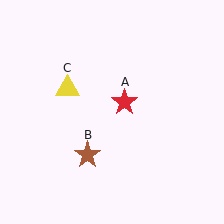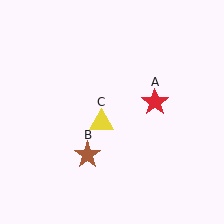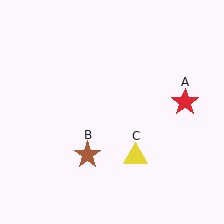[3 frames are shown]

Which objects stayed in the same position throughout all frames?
Brown star (object B) remained stationary.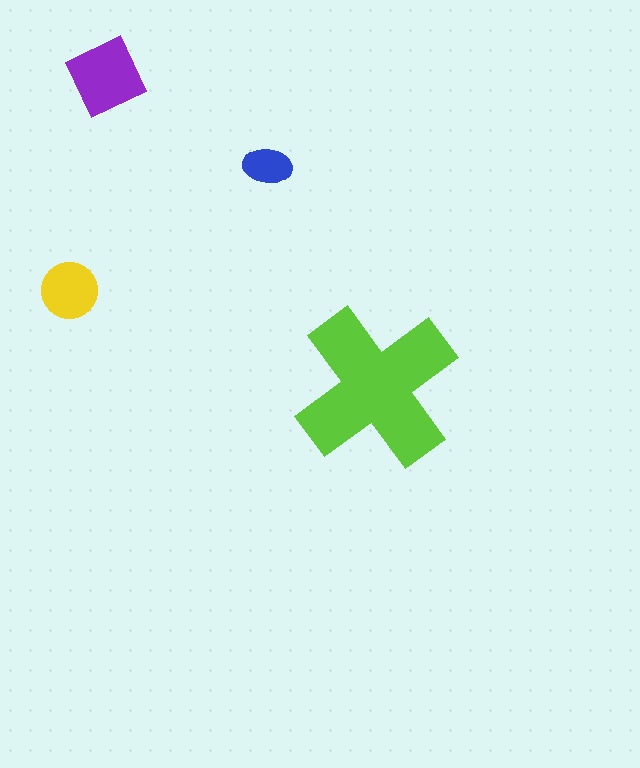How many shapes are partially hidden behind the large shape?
0 shapes are partially hidden.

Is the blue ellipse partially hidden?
No, the blue ellipse is fully visible.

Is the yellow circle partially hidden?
No, the yellow circle is fully visible.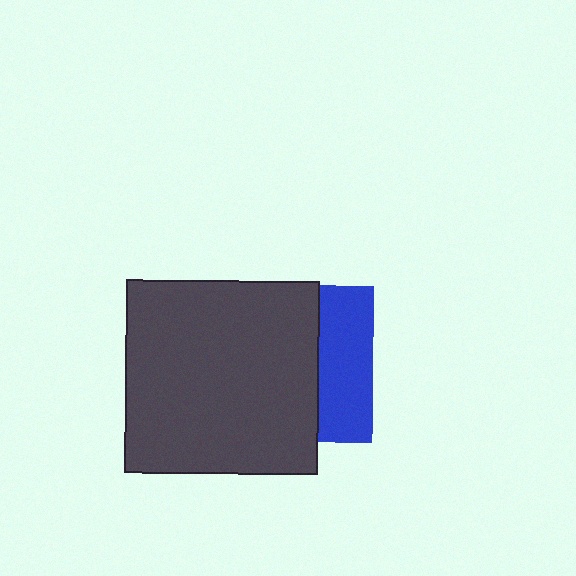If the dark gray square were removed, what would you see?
You would see the complete blue square.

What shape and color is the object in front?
The object in front is a dark gray square.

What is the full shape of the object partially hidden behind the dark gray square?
The partially hidden object is a blue square.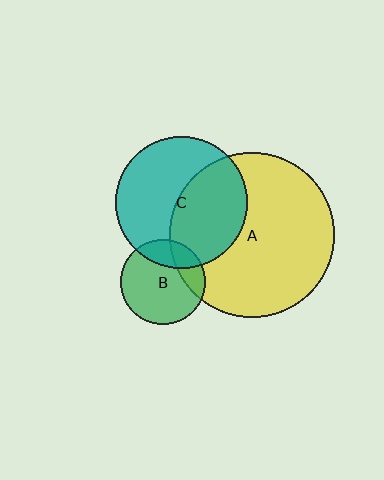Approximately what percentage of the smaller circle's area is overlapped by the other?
Approximately 20%.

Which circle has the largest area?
Circle A (yellow).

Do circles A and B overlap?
Yes.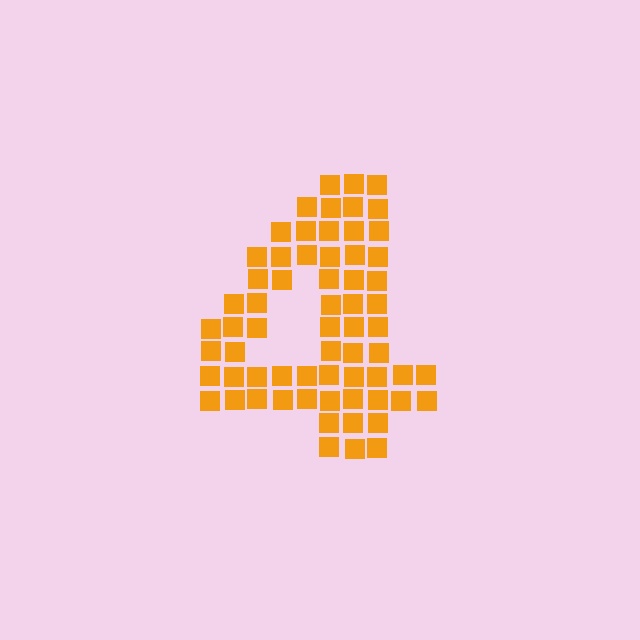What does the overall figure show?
The overall figure shows the digit 4.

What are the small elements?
The small elements are squares.